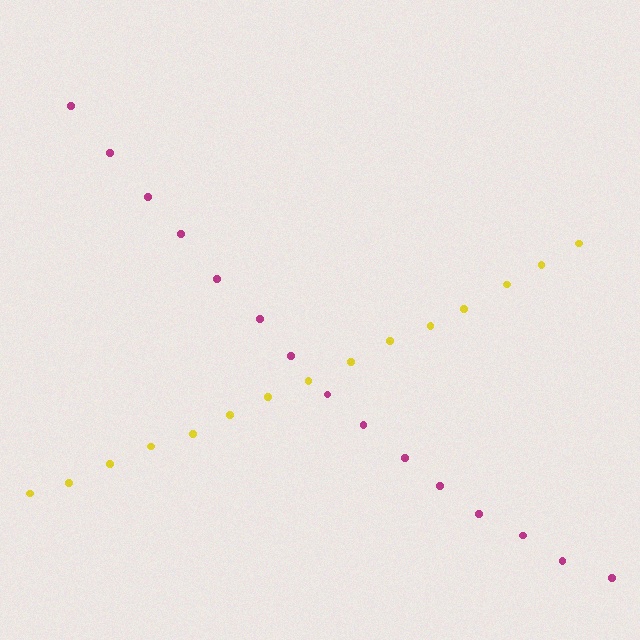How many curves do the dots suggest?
There are 2 distinct paths.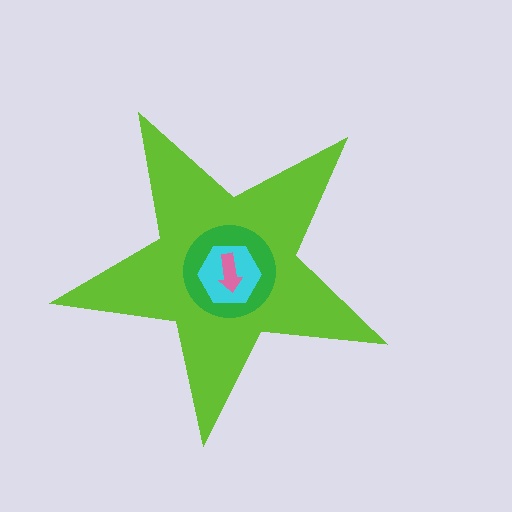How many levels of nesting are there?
4.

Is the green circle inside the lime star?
Yes.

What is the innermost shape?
The pink arrow.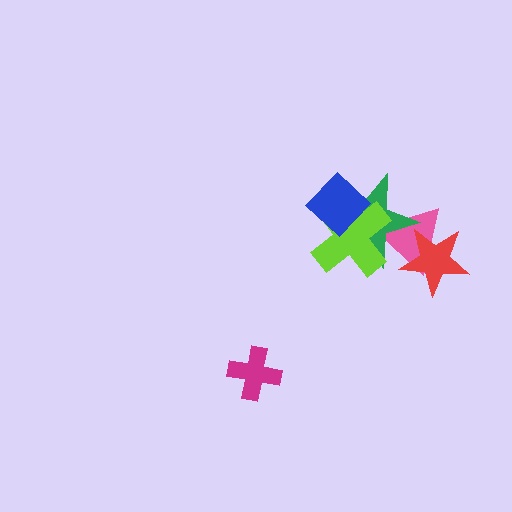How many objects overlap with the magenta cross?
0 objects overlap with the magenta cross.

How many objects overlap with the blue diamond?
2 objects overlap with the blue diamond.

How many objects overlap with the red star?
2 objects overlap with the red star.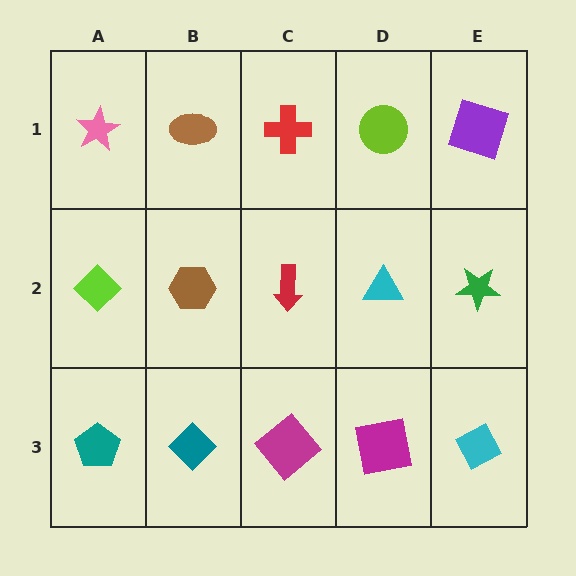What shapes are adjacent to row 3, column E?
A green star (row 2, column E), a magenta square (row 3, column D).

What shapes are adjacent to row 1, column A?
A lime diamond (row 2, column A), a brown ellipse (row 1, column B).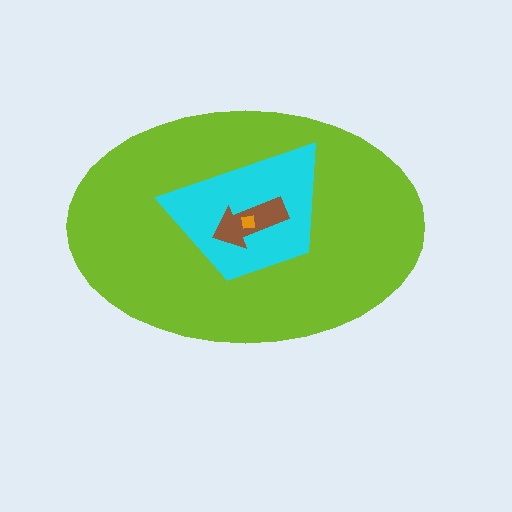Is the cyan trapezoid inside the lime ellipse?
Yes.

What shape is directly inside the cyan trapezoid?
The brown arrow.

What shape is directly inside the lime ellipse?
The cyan trapezoid.